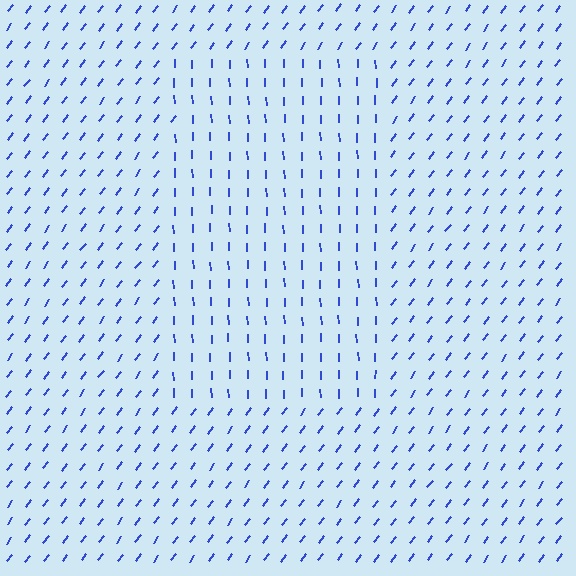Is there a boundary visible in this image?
Yes, there is a texture boundary formed by a change in line orientation.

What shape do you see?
I see a rectangle.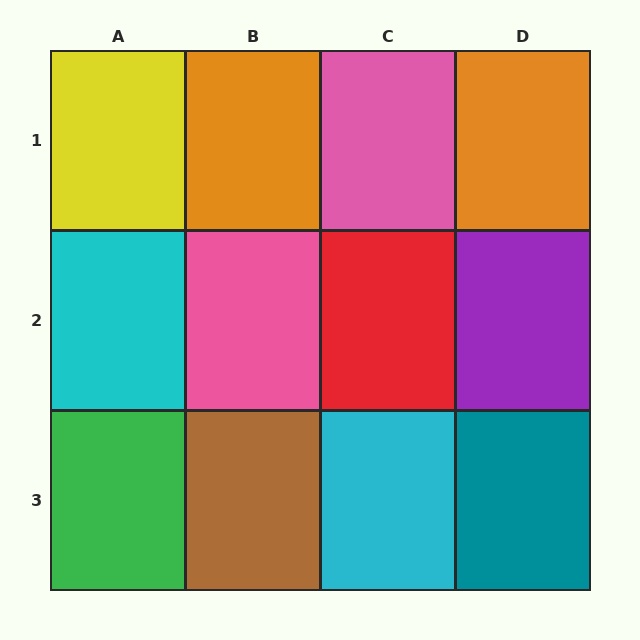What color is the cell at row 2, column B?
Pink.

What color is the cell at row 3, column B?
Brown.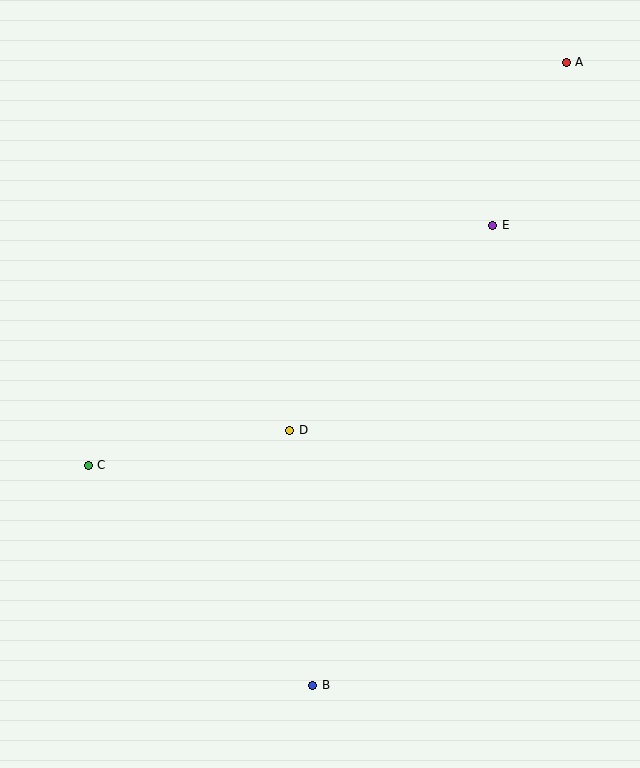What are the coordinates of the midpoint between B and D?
The midpoint between B and D is at (301, 558).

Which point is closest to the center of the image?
Point D at (290, 430) is closest to the center.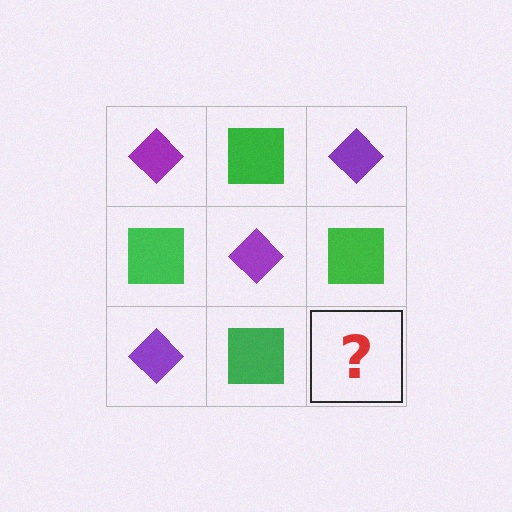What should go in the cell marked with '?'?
The missing cell should contain a purple diamond.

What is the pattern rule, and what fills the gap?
The rule is that it alternates purple diamond and green square in a checkerboard pattern. The gap should be filled with a purple diamond.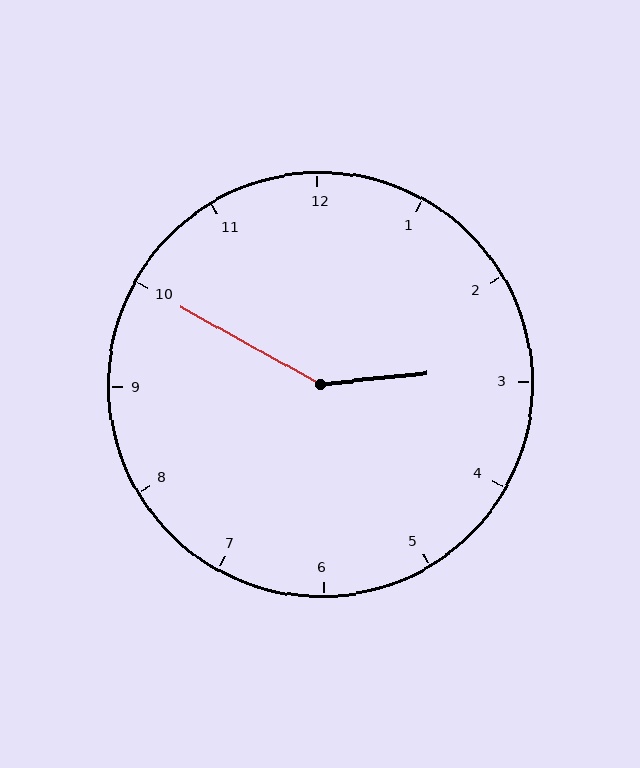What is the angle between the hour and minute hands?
Approximately 145 degrees.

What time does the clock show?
2:50.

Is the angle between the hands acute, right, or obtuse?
It is obtuse.